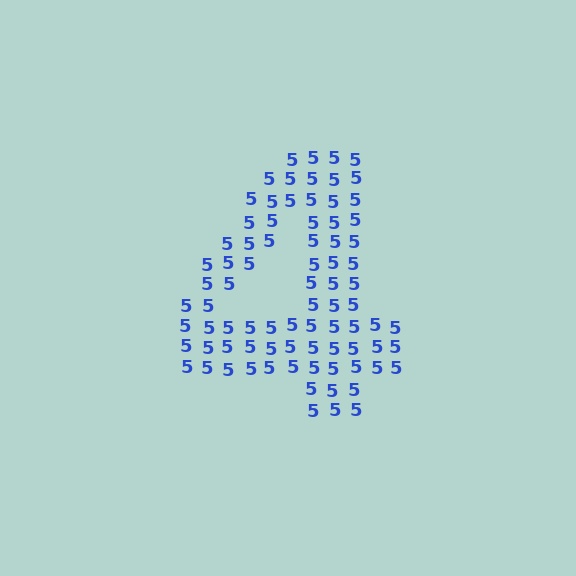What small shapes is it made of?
It is made of small digit 5's.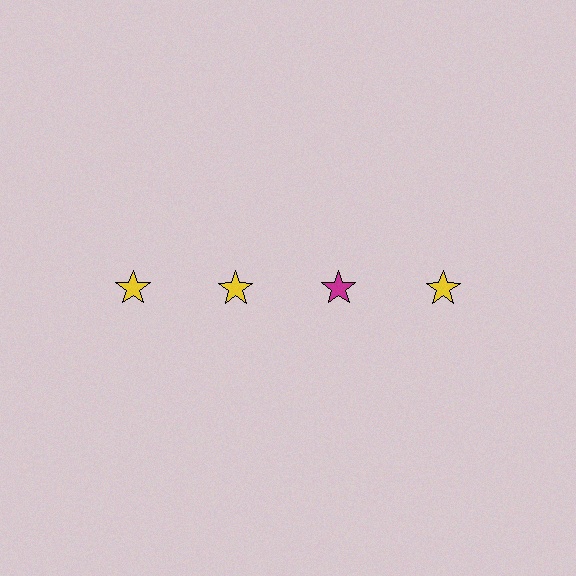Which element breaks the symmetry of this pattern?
The magenta star in the top row, center column breaks the symmetry. All other shapes are yellow stars.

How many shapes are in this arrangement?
There are 4 shapes arranged in a grid pattern.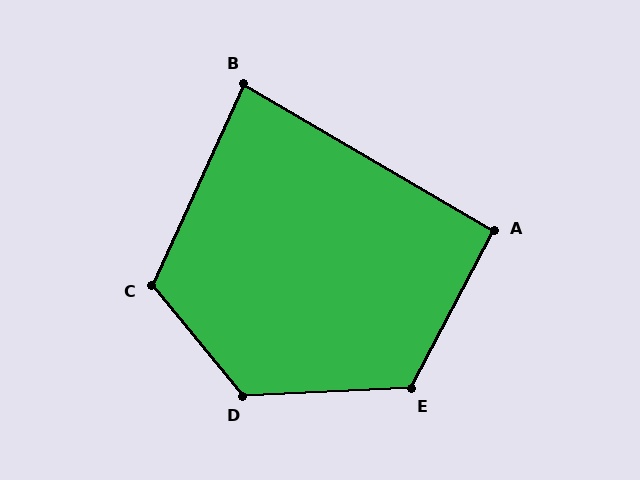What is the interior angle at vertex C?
Approximately 116 degrees (obtuse).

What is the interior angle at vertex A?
Approximately 93 degrees (approximately right).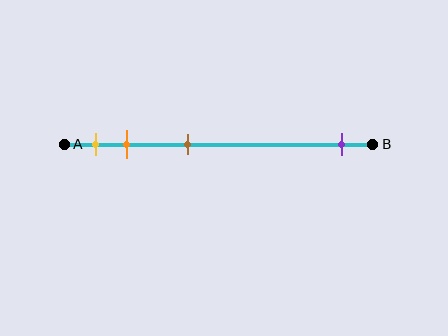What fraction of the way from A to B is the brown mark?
The brown mark is approximately 40% (0.4) of the way from A to B.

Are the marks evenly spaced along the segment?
No, the marks are not evenly spaced.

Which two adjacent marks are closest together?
The yellow and orange marks are the closest adjacent pair.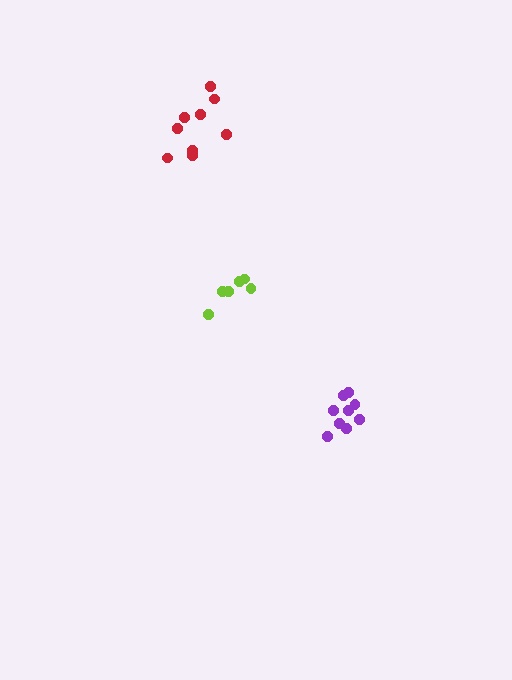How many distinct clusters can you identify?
There are 3 distinct clusters.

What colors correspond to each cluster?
The clusters are colored: lime, purple, red.